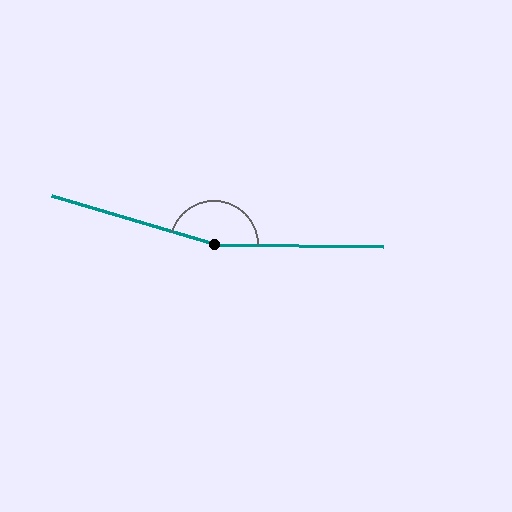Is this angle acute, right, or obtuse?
It is obtuse.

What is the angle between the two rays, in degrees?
Approximately 164 degrees.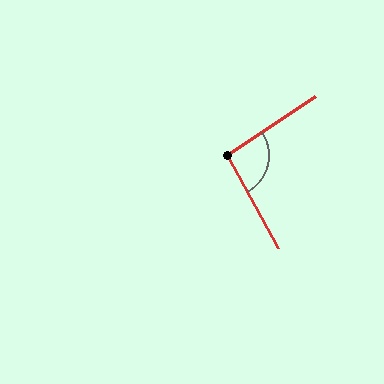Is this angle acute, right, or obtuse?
It is approximately a right angle.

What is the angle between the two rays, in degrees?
Approximately 95 degrees.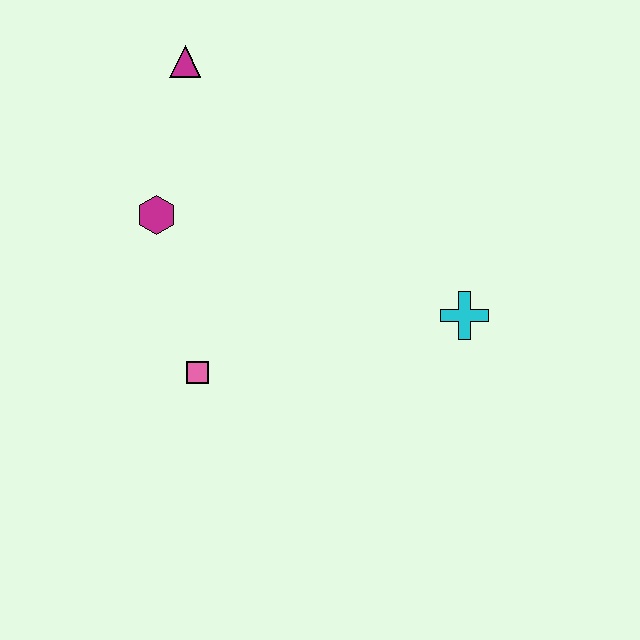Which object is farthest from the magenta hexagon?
The cyan cross is farthest from the magenta hexagon.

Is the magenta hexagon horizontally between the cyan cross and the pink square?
No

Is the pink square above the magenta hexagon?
No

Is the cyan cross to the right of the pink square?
Yes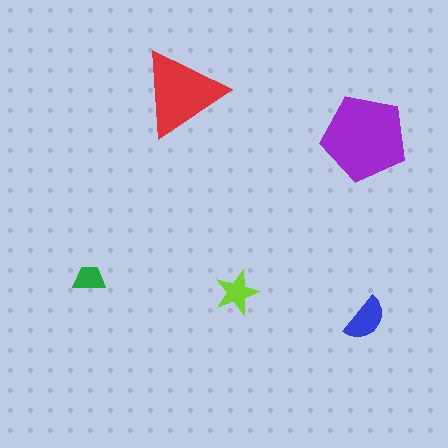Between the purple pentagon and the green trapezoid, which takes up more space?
The purple pentagon.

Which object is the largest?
The purple pentagon.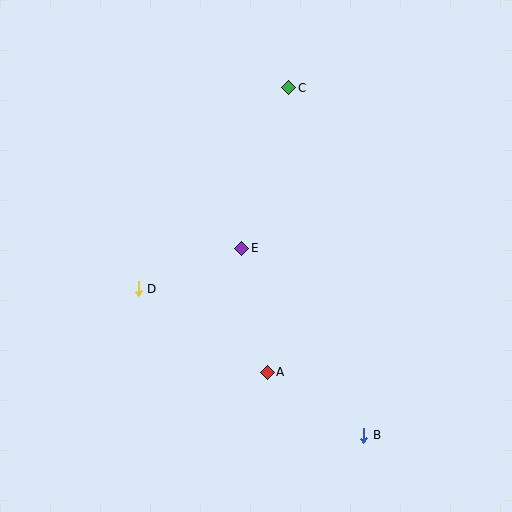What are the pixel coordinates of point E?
Point E is at (242, 248).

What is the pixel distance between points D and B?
The distance between D and B is 269 pixels.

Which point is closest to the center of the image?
Point E at (242, 248) is closest to the center.